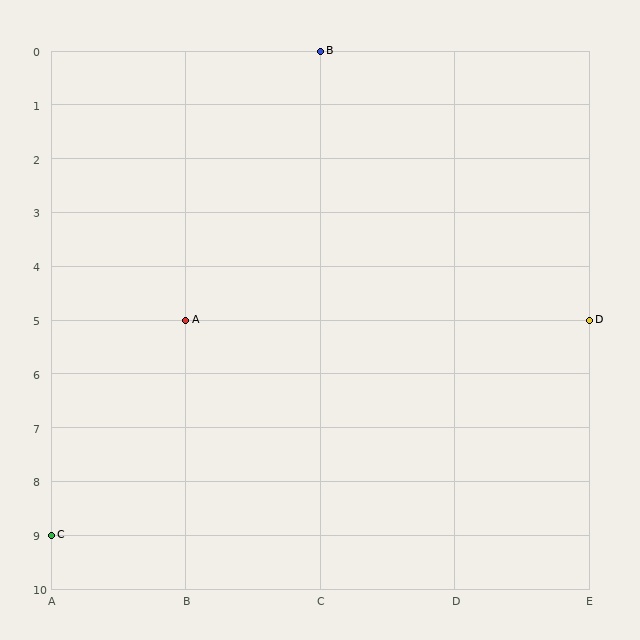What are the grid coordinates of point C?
Point C is at grid coordinates (A, 9).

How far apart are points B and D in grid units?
Points B and D are 2 columns and 5 rows apart (about 5.4 grid units diagonally).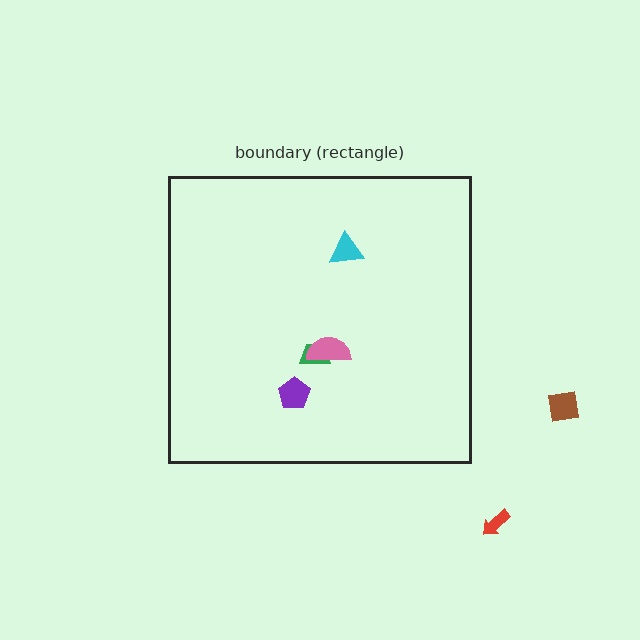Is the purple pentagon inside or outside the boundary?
Inside.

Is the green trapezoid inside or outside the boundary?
Inside.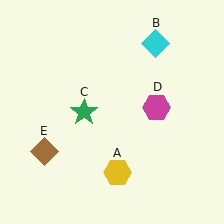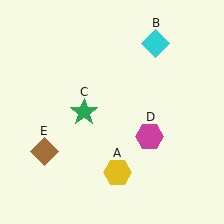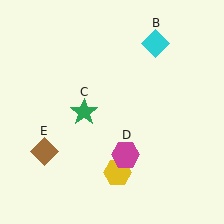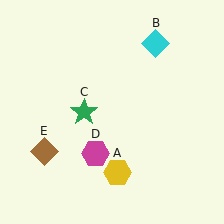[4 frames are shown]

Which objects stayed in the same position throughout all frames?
Yellow hexagon (object A) and cyan diamond (object B) and green star (object C) and brown diamond (object E) remained stationary.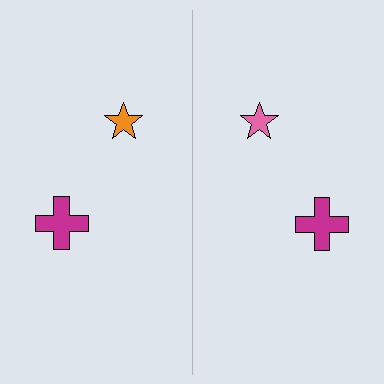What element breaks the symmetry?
The pink star on the right side breaks the symmetry — its mirror counterpart is orange.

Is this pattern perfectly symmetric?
No, the pattern is not perfectly symmetric. The pink star on the right side breaks the symmetry — its mirror counterpart is orange.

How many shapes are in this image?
There are 4 shapes in this image.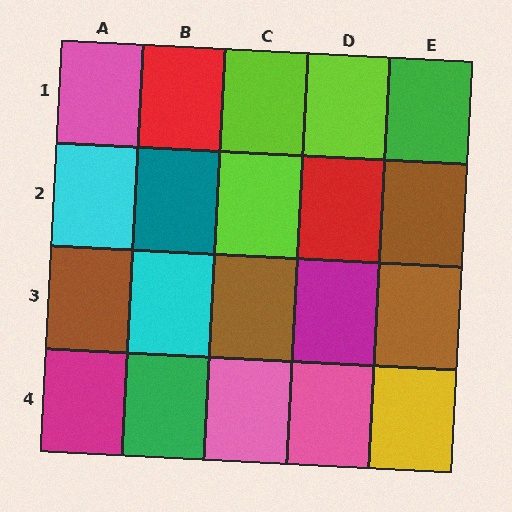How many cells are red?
2 cells are red.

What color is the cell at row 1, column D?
Lime.